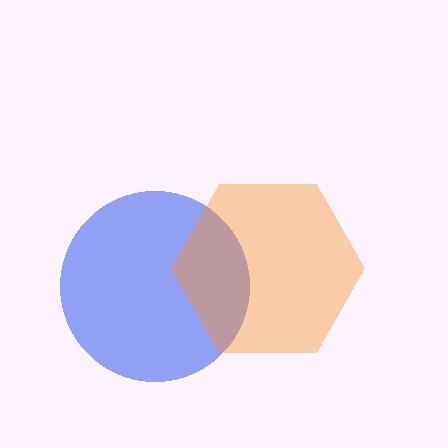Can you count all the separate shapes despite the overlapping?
Yes, there are 2 separate shapes.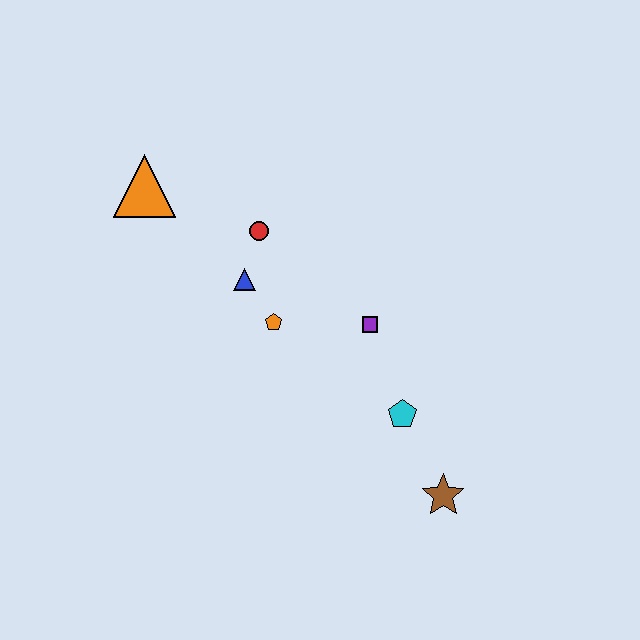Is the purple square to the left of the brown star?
Yes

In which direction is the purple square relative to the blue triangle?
The purple square is to the right of the blue triangle.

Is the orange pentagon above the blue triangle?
No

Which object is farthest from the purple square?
The orange triangle is farthest from the purple square.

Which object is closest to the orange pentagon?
The blue triangle is closest to the orange pentagon.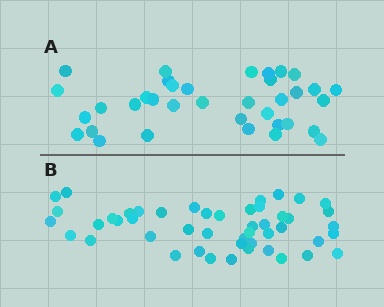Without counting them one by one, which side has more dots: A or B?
Region B (the bottom region) has more dots.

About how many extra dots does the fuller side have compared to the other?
Region B has roughly 12 or so more dots than region A.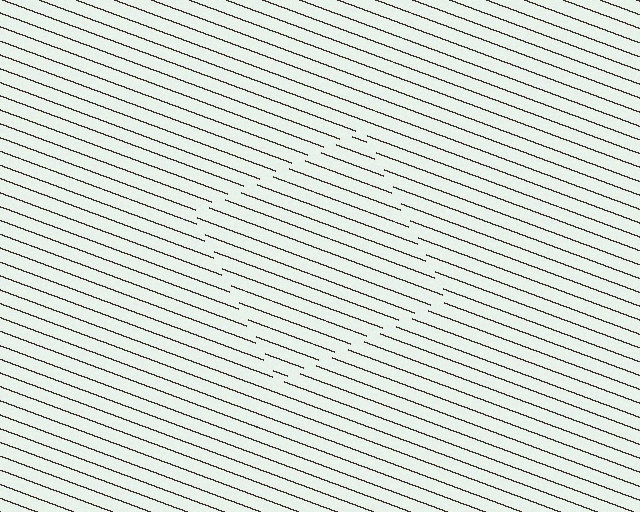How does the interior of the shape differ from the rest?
The interior of the shape contains the same grating, shifted by half a period — the contour is defined by the phase discontinuity where line-ends from the inner and outer gratings abut.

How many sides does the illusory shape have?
4 sides — the line-ends trace a square.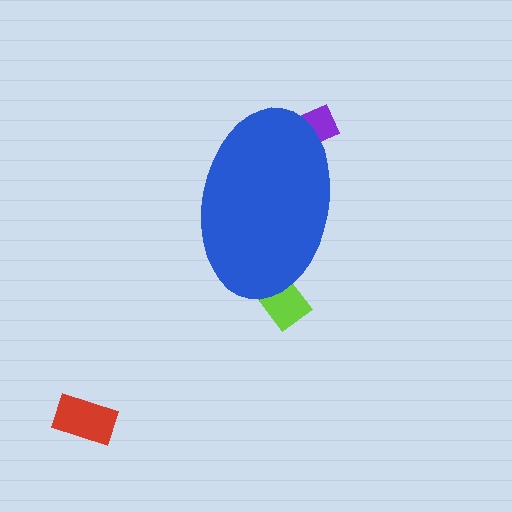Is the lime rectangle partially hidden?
Yes, the lime rectangle is partially hidden behind the blue ellipse.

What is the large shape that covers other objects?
A blue ellipse.